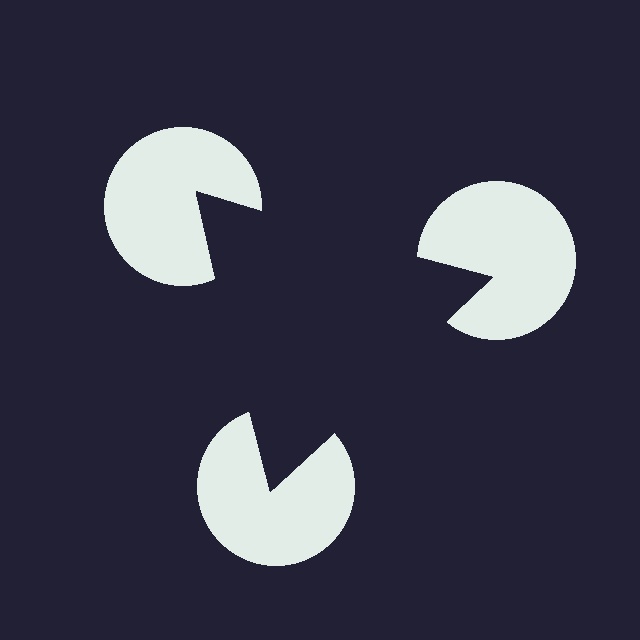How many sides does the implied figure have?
3 sides.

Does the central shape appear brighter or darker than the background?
It typically appears slightly darker than the background, even though no actual brightness change is drawn.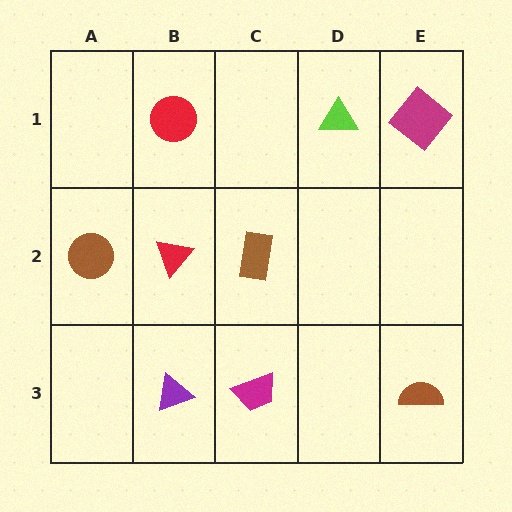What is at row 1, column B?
A red circle.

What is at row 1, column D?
A lime triangle.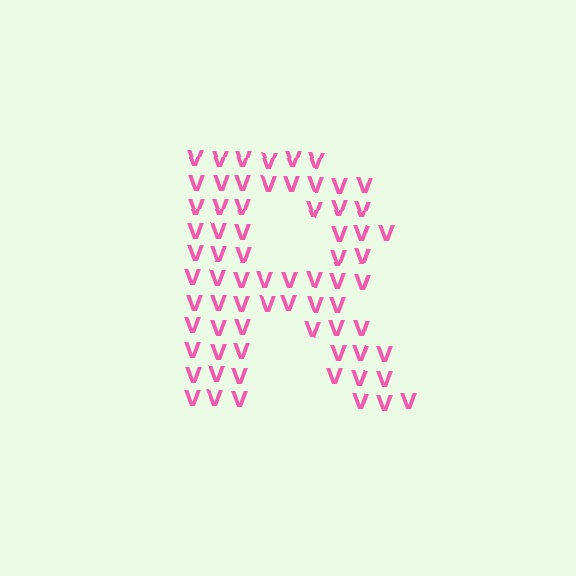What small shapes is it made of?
It is made of small letter V's.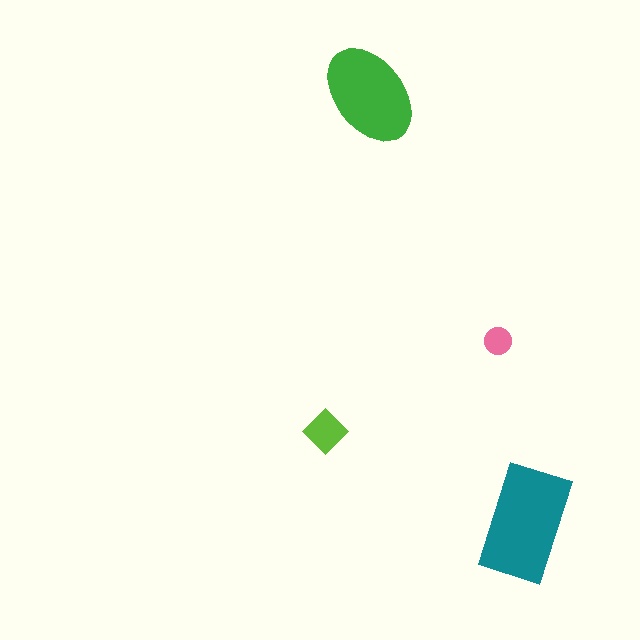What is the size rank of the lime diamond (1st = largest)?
3rd.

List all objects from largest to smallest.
The teal rectangle, the green ellipse, the lime diamond, the pink circle.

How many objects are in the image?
There are 4 objects in the image.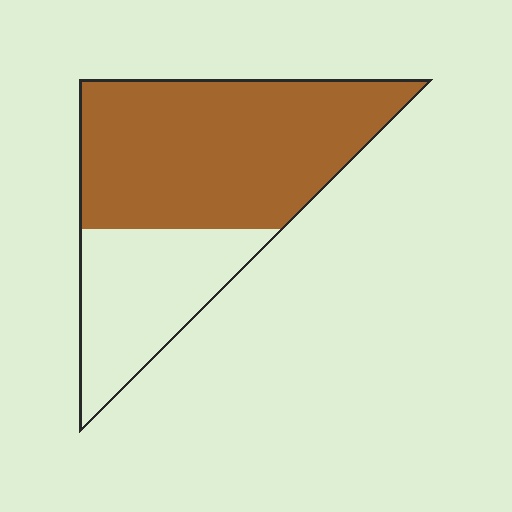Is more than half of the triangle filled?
Yes.